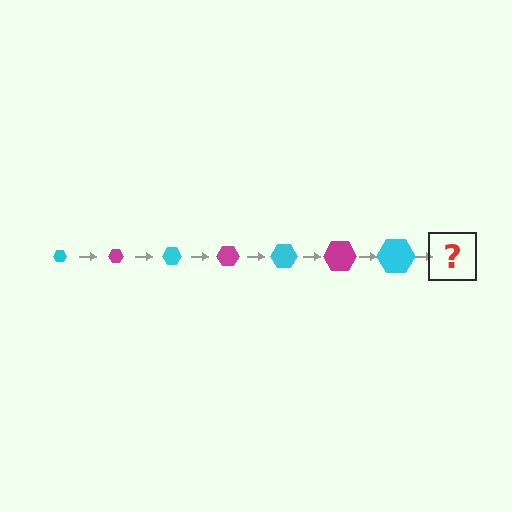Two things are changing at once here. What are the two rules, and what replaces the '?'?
The two rules are that the hexagon grows larger each step and the color cycles through cyan and magenta. The '?' should be a magenta hexagon, larger than the previous one.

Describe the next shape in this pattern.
It should be a magenta hexagon, larger than the previous one.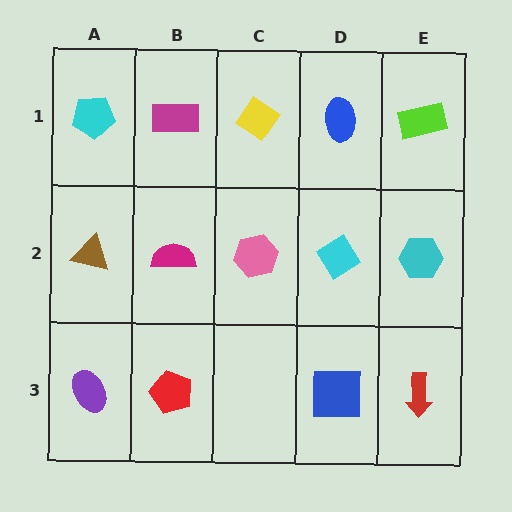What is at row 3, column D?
A blue square.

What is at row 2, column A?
A brown triangle.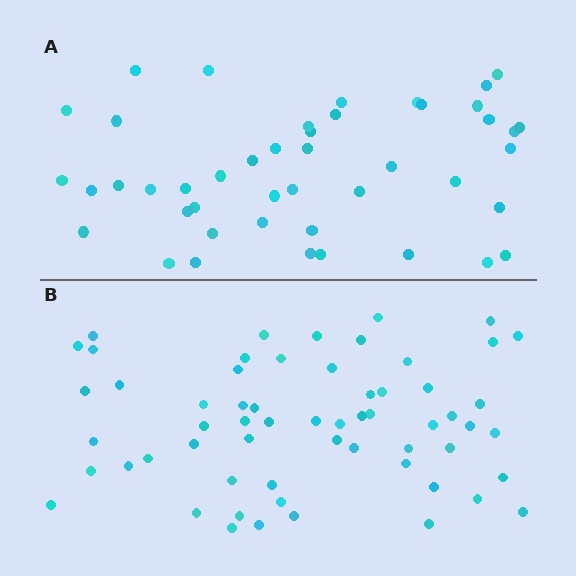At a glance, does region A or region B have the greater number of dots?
Region B (the bottom region) has more dots.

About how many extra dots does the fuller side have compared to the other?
Region B has approximately 15 more dots than region A.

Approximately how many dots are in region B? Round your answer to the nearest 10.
About 60 dots.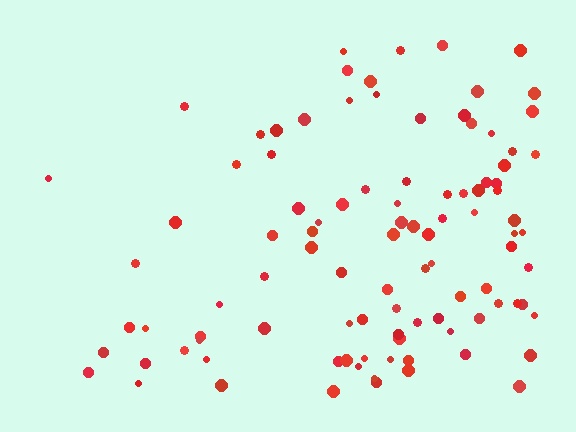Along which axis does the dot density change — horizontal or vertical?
Horizontal.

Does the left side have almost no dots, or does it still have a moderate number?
Still a moderate number, just noticeably fewer than the right.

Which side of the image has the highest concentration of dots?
The right.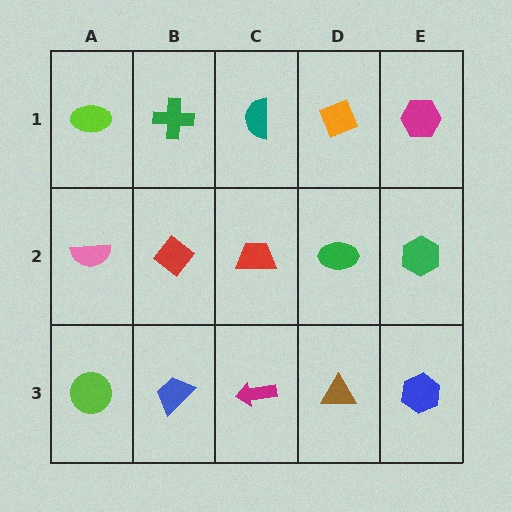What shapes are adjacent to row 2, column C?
A teal semicircle (row 1, column C), a magenta arrow (row 3, column C), a red diamond (row 2, column B), a green ellipse (row 2, column D).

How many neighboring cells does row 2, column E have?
3.